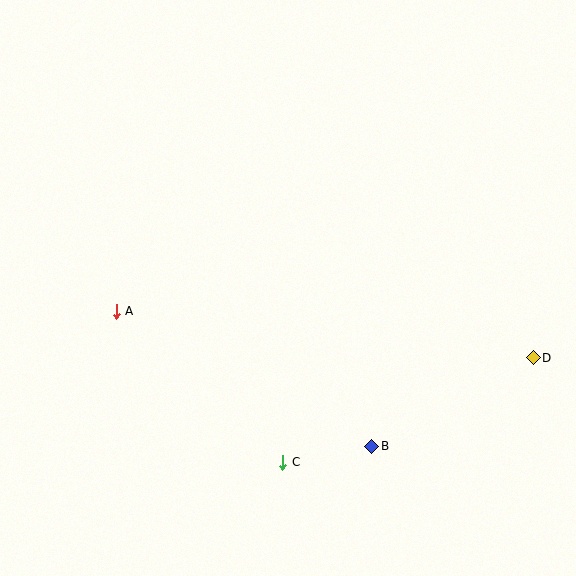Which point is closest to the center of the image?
Point A at (116, 311) is closest to the center.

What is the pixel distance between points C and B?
The distance between C and B is 91 pixels.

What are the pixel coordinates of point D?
Point D is at (533, 358).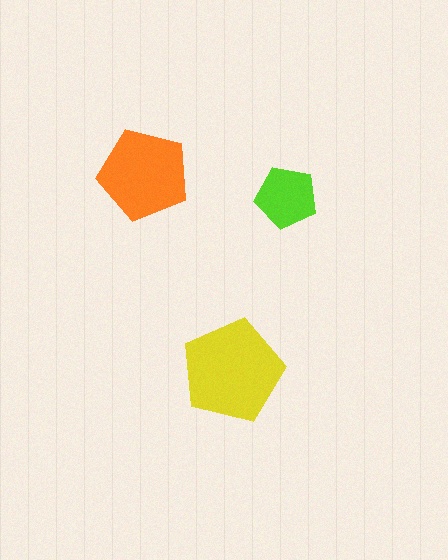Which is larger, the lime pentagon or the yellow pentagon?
The yellow one.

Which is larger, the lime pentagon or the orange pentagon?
The orange one.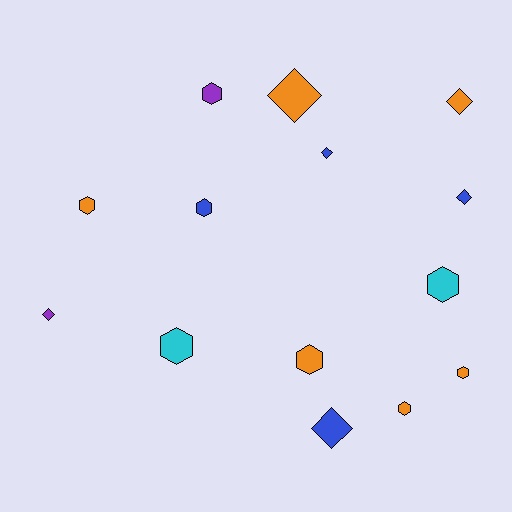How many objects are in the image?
There are 14 objects.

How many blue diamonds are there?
There are 3 blue diamonds.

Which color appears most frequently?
Orange, with 6 objects.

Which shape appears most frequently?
Hexagon, with 8 objects.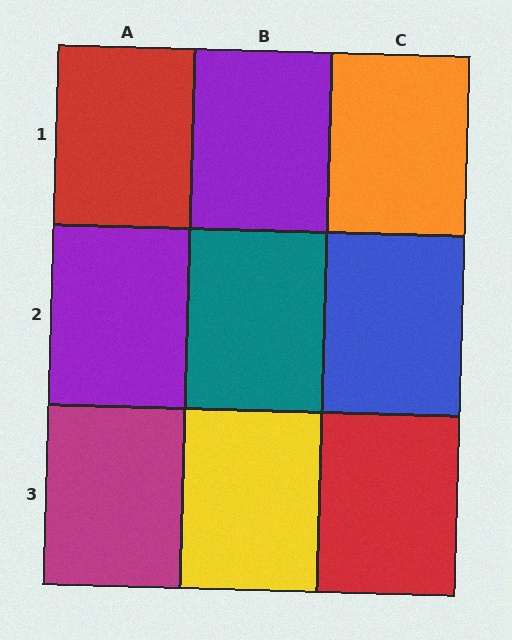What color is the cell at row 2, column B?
Teal.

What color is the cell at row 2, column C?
Blue.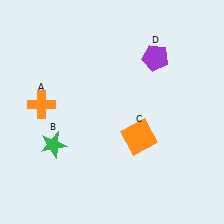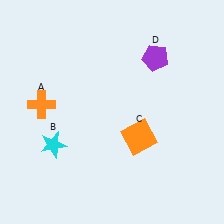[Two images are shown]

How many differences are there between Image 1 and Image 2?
There is 1 difference between the two images.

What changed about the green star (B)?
In Image 1, B is green. In Image 2, it changed to cyan.